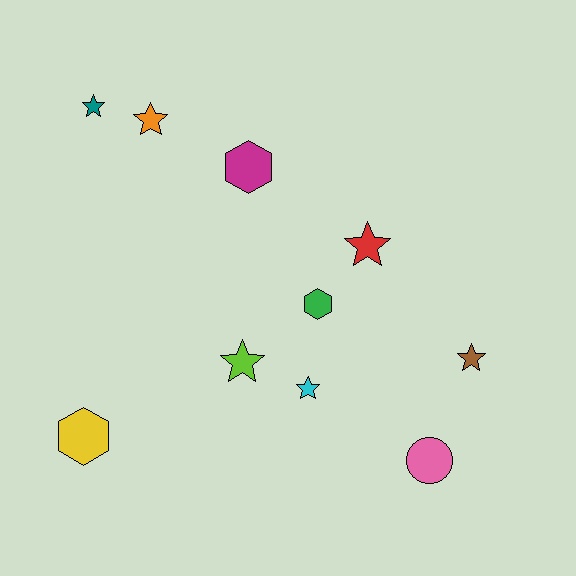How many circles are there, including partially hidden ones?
There is 1 circle.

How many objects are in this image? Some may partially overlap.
There are 10 objects.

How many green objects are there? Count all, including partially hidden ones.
There is 1 green object.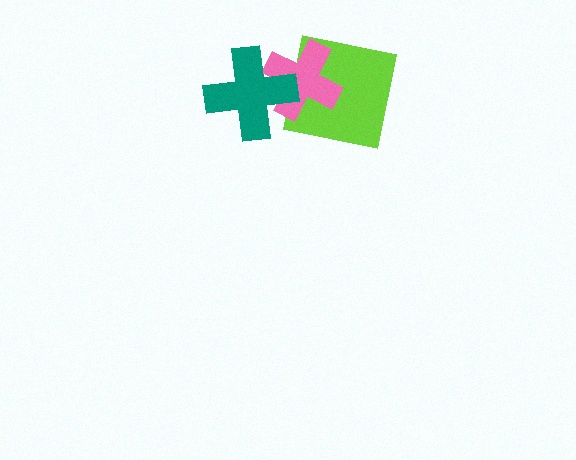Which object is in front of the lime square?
The pink cross is in front of the lime square.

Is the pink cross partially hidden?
Yes, it is partially covered by another shape.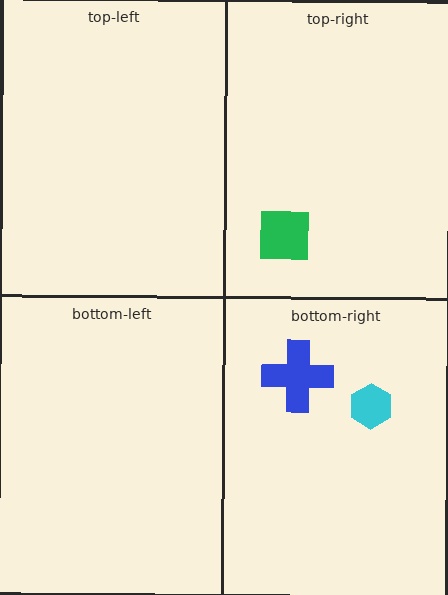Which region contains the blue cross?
The bottom-right region.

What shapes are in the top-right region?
The green square.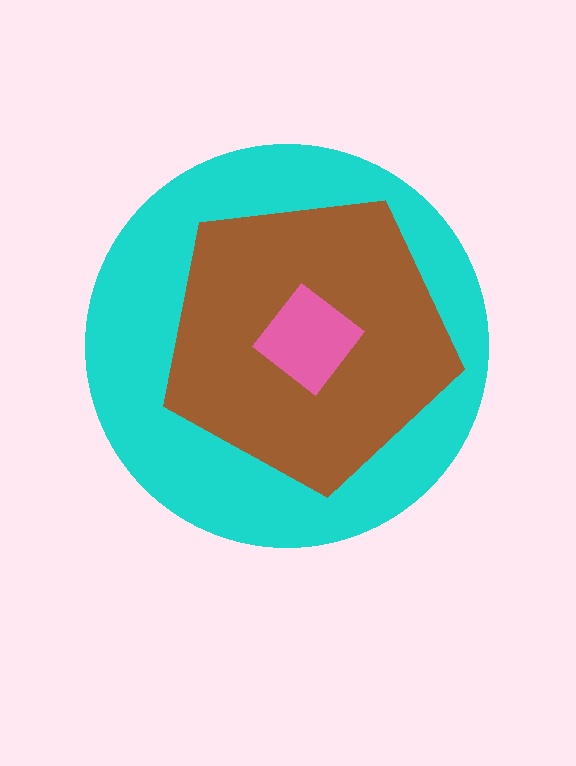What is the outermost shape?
The cyan circle.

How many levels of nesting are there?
3.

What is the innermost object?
The pink diamond.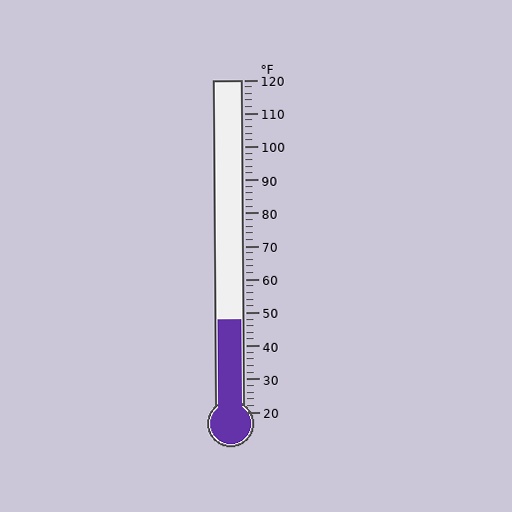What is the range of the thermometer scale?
The thermometer scale ranges from 20°F to 120°F.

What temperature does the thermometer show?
The thermometer shows approximately 48°F.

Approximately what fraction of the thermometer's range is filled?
The thermometer is filled to approximately 30% of its range.